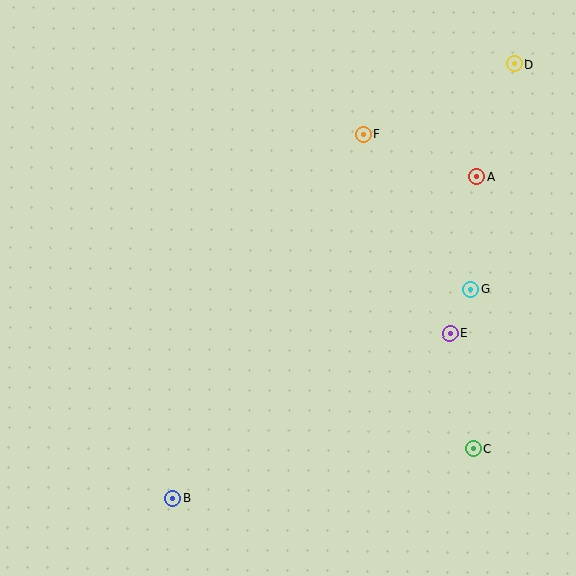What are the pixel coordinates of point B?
Point B is at (173, 498).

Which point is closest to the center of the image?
Point E at (450, 333) is closest to the center.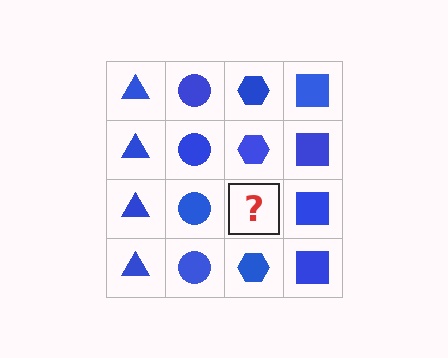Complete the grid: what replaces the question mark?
The question mark should be replaced with a blue hexagon.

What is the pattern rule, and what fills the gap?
The rule is that each column has a consistent shape. The gap should be filled with a blue hexagon.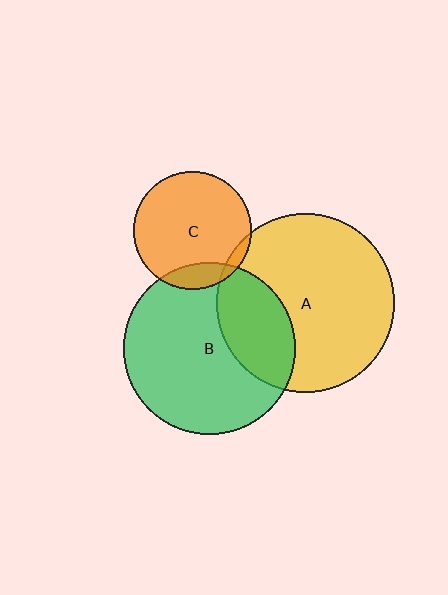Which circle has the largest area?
Circle A (yellow).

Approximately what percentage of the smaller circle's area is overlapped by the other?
Approximately 30%.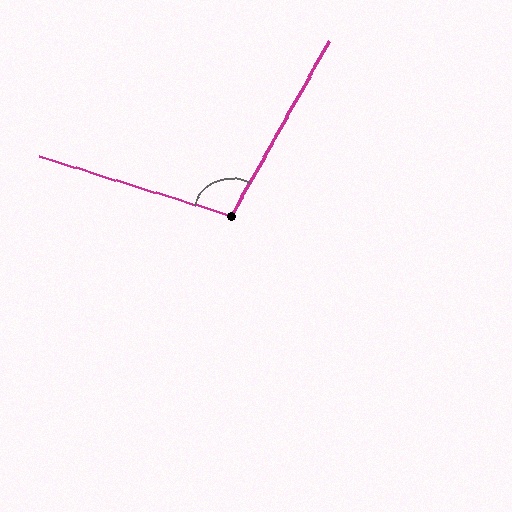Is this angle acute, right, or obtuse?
It is obtuse.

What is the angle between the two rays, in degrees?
Approximately 102 degrees.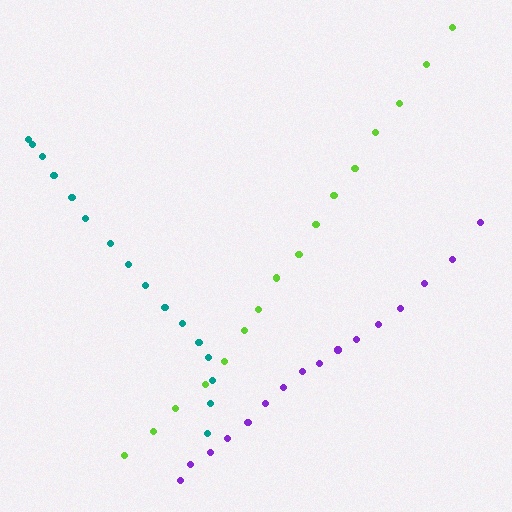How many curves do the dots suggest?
There are 3 distinct paths.